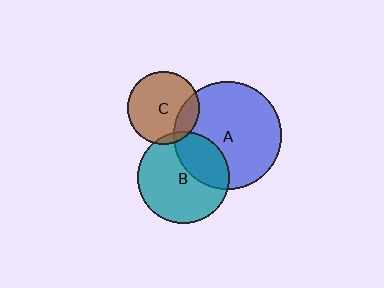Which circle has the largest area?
Circle A (blue).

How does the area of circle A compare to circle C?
Approximately 2.2 times.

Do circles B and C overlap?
Yes.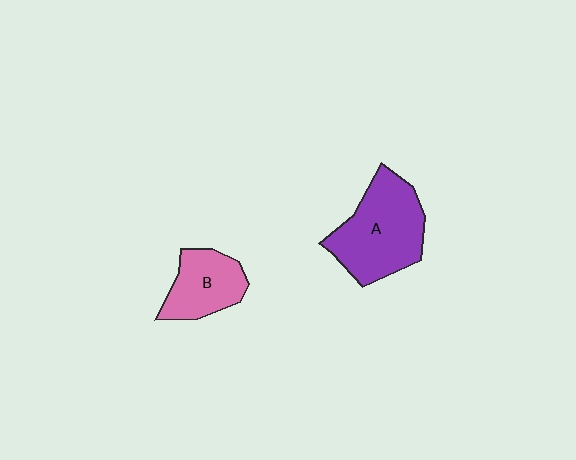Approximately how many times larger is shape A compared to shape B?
Approximately 1.6 times.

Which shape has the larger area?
Shape A (purple).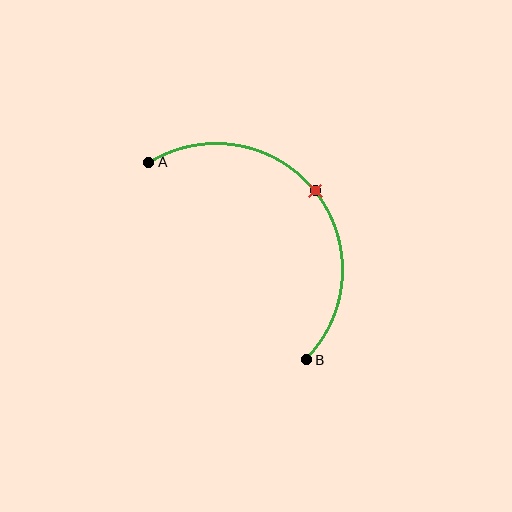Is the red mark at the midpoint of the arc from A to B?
Yes. The red mark lies on the arc at equal arc-length from both A and B — it is the arc midpoint.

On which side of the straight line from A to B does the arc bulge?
The arc bulges above and to the right of the straight line connecting A and B.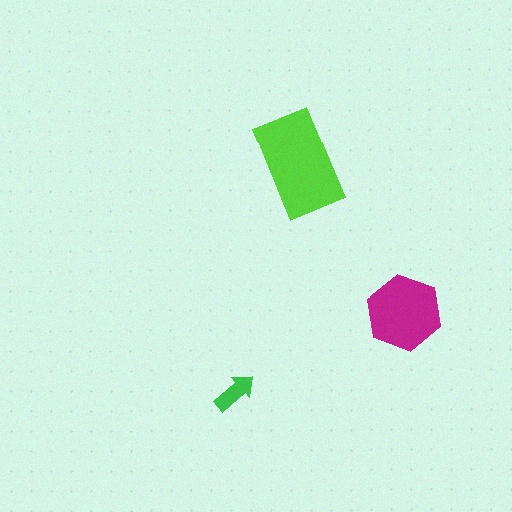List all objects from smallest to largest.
The green arrow, the magenta hexagon, the lime rectangle.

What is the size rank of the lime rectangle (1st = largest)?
1st.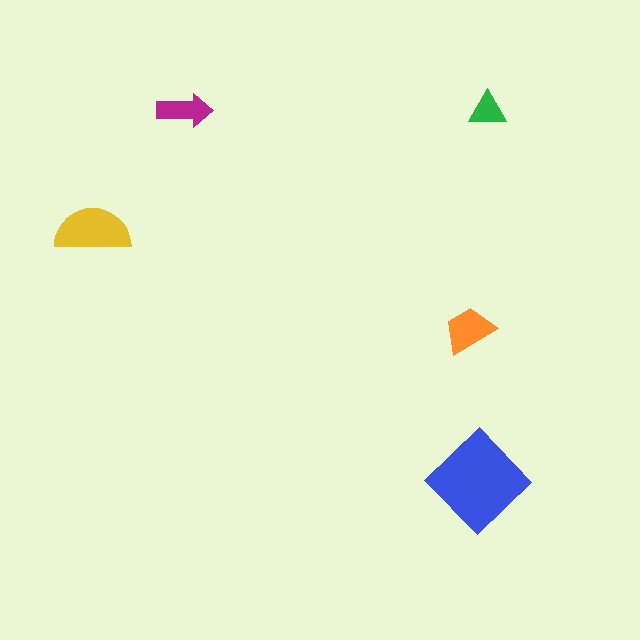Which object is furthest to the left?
The yellow semicircle is leftmost.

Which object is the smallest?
The green triangle.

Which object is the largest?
The blue diamond.